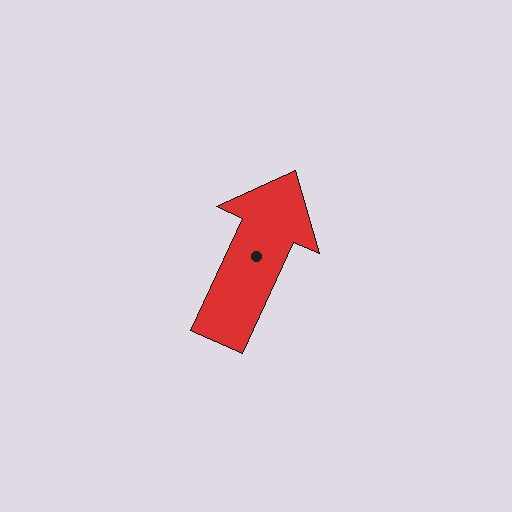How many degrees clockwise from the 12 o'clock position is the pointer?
Approximately 25 degrees.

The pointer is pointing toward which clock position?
Roughly 1 o'clock.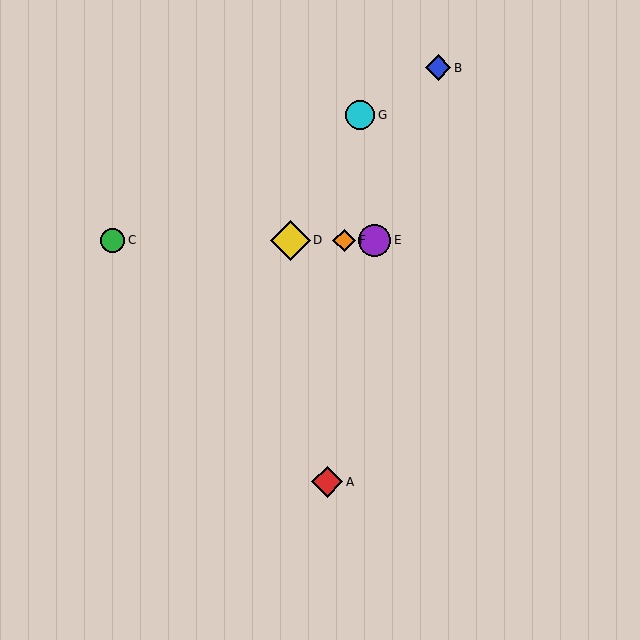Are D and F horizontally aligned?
Yes, both are at y≈240.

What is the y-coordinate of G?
Object G is at y≈115.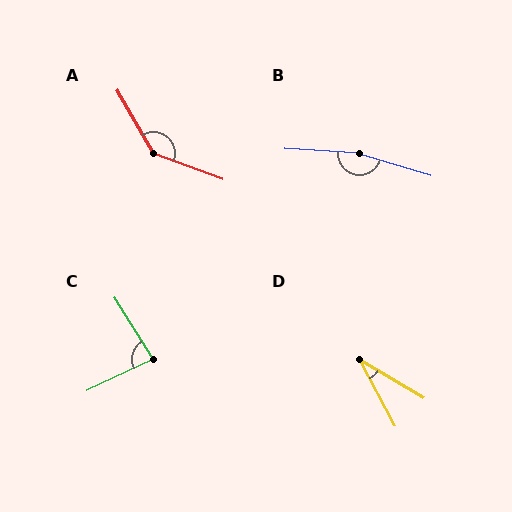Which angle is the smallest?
D, at approximately 31 degrees.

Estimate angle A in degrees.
Approximately 140 degrees.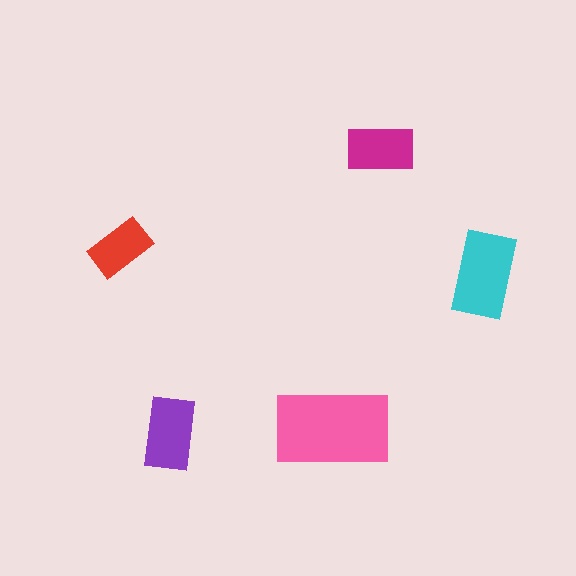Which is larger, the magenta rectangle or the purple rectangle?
The purple one.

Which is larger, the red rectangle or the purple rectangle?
The purple one.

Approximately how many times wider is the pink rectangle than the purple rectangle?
About 1.5 times wider.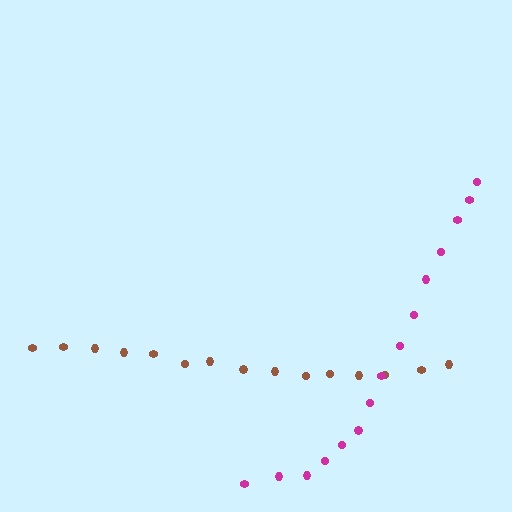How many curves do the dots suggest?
There are 2 distinct paths.